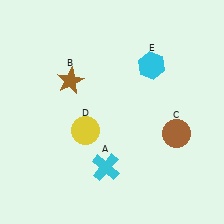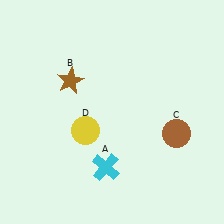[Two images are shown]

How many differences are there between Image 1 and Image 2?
There is 1 difference between the two images.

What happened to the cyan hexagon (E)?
The cyan hexagon (E) was removed in Image 2. It was in the top-right area of Image 1.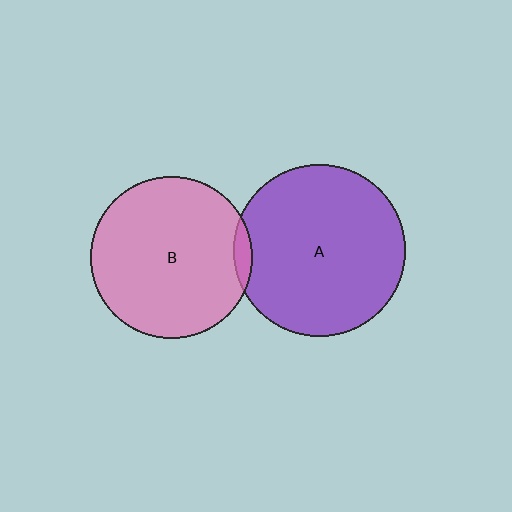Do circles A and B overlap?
Yes.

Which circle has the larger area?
Circle A (purple).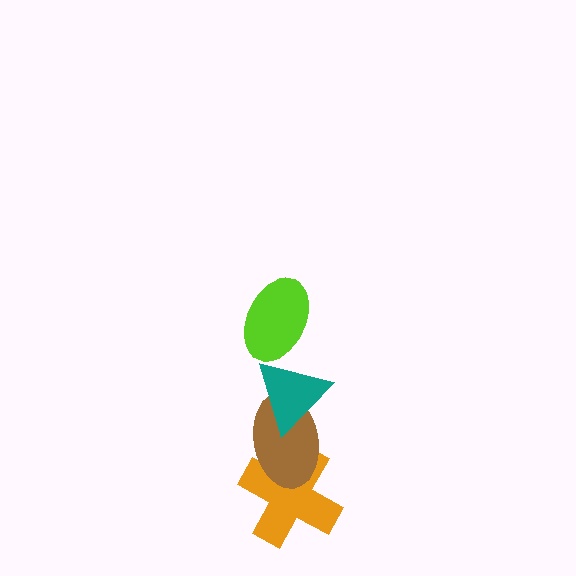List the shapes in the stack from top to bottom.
From top to bottom: the lime ellipse, the teal triangle, the brown ellipse, the orange cross.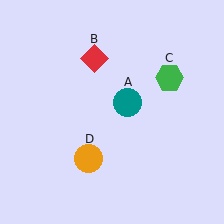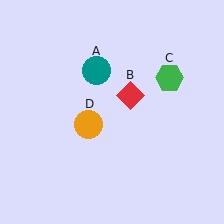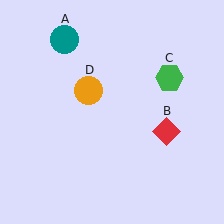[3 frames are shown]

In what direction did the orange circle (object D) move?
The orange circle (object D) moved up.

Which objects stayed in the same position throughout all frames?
Green hexagon (object C) remained stationary.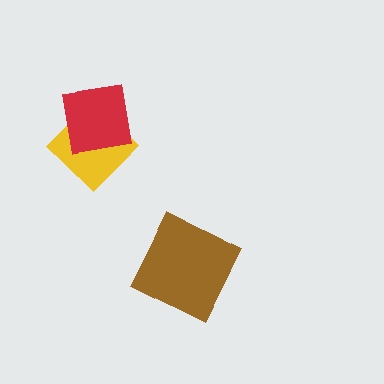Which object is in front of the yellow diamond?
The red square is in front of the yellow diamond.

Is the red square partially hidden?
No, no other shape covers it.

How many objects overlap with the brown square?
0 objects overlap with the brown square.